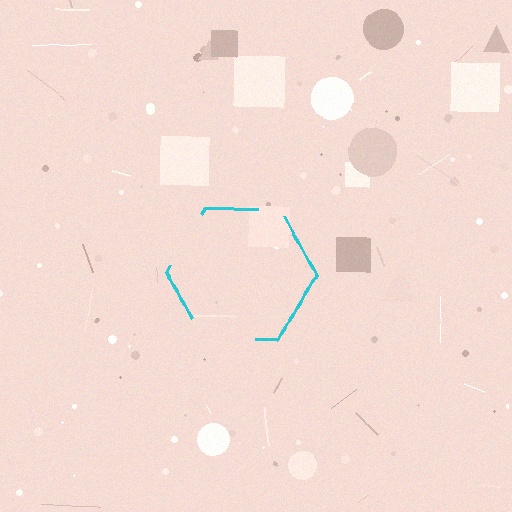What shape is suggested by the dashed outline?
The dashed outline suggests a hexagon.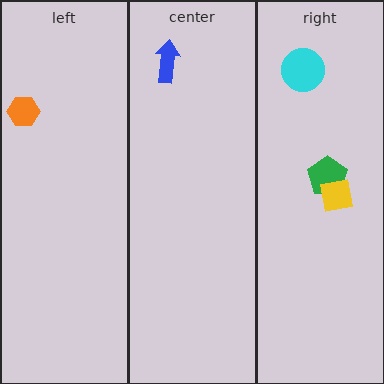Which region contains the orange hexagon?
The left region.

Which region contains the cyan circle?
The right region.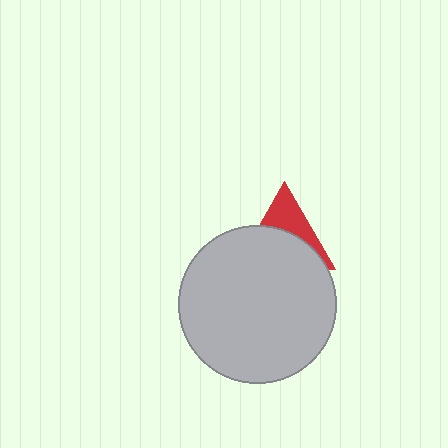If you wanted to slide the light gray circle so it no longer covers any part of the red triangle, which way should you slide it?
Slide it down — that is the most direct way to separate the two shapes.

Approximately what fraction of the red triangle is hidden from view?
Roughly 61% of the red triangle is hidden behind the light gray circle.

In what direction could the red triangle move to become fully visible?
The red triangle could move up. That would shift it out from behind the light gray circle entirely.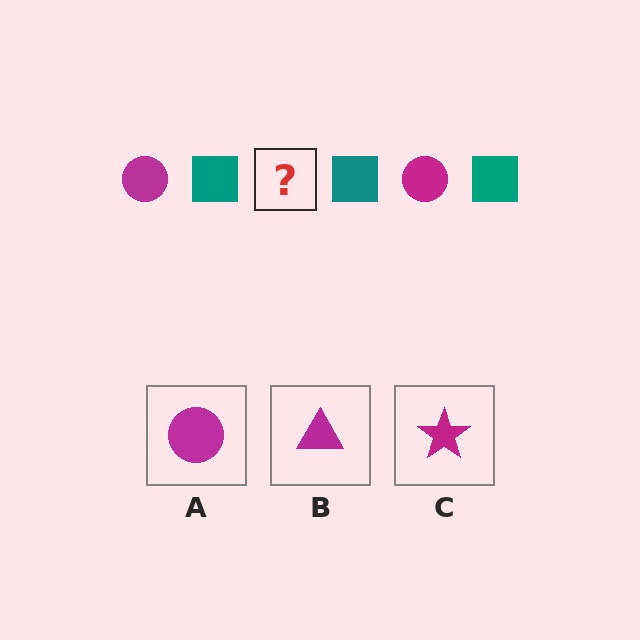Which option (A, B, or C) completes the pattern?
A.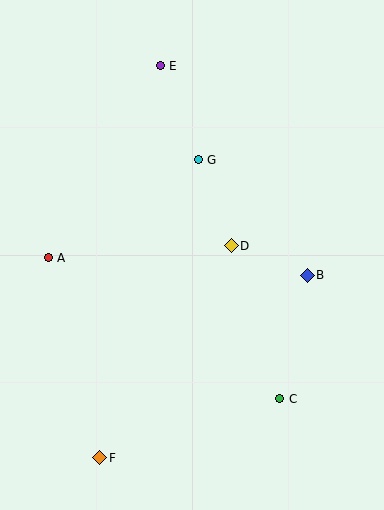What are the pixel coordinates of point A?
Point A is at (48, 258).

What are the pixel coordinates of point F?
Point F is at (100, 458).